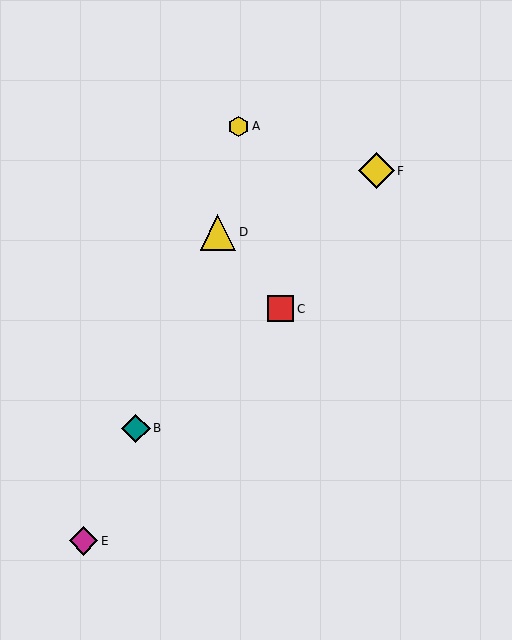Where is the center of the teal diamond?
The center of the teal diamond is at (136, 428).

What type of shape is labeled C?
Shape C is a red square.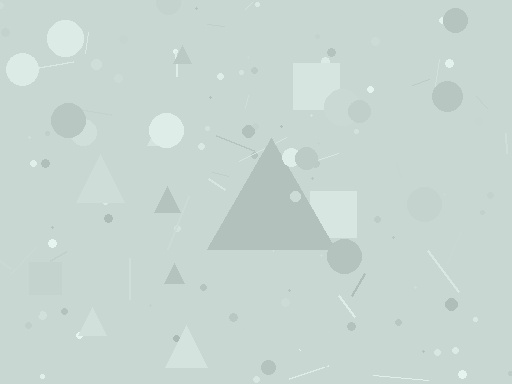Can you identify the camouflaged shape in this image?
The camouflaged shape is a triangle.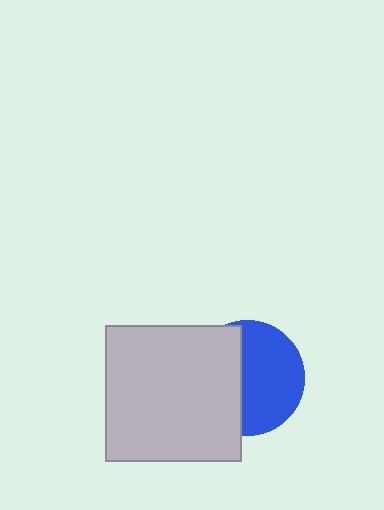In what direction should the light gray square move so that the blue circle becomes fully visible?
The light gray square should move left. That is the shortest direction to clear the overlap and leave the blue circle fully visible.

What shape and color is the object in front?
The object in front is a light gray square.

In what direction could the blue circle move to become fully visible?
The blue circle could move right. That would shift it out from behind the light gray square entirely.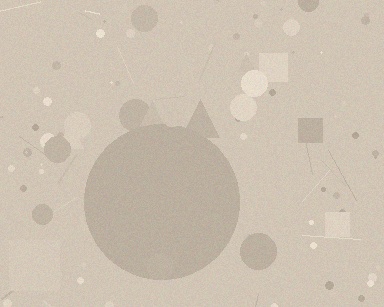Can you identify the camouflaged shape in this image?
The camouflaged shape is a circle.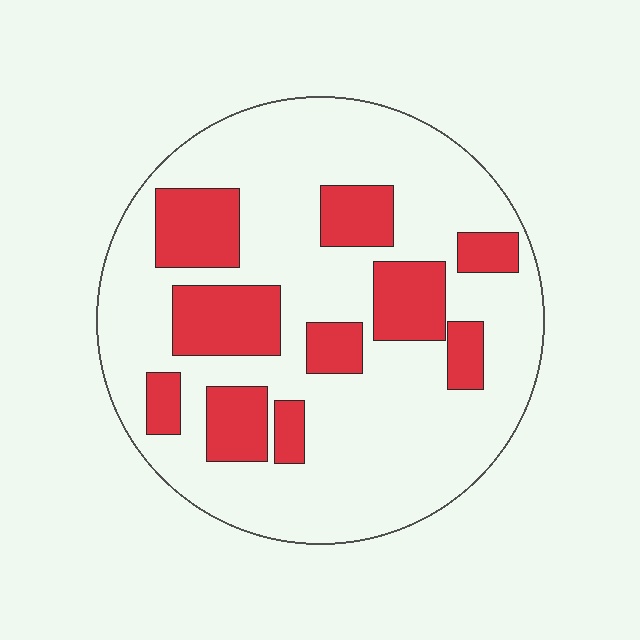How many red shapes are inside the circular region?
10.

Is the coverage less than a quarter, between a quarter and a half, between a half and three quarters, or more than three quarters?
Between a quarter and a half.